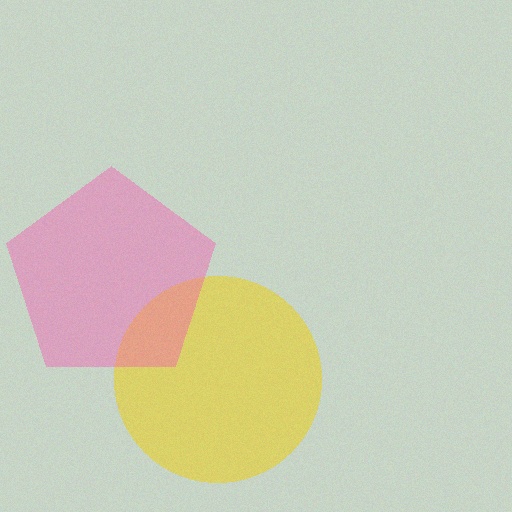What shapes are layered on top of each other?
The layered shapes are: a yellow circle, a pink pentagon.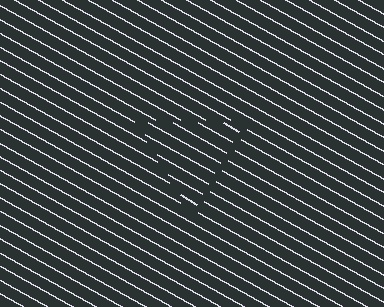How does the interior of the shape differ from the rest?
The interior of the shape contains the same grating, shifted by half a period — the contour is defined by the phase discontinuity where line-ends from the inner and outer gratings abut.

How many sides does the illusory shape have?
3 sides — the line-ends trace a triangle.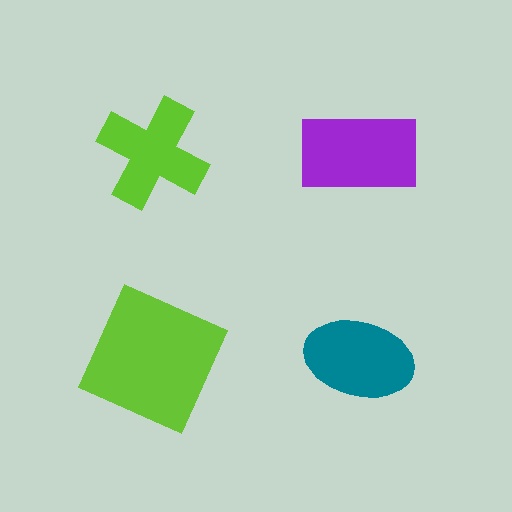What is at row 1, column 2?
A purple rectangle.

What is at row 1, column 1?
A lime cross.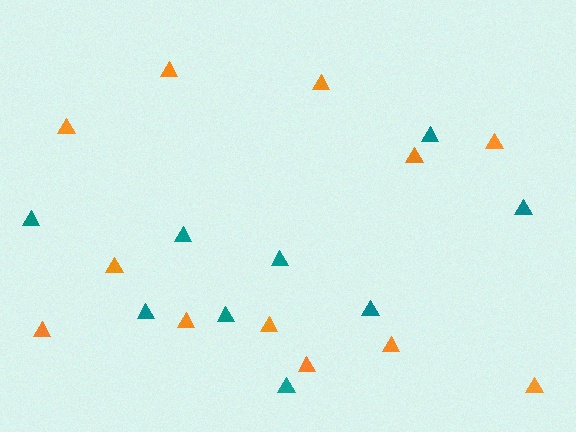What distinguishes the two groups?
There are 2 groups: one group of orange triangles (12) and one group of teal triangles (9).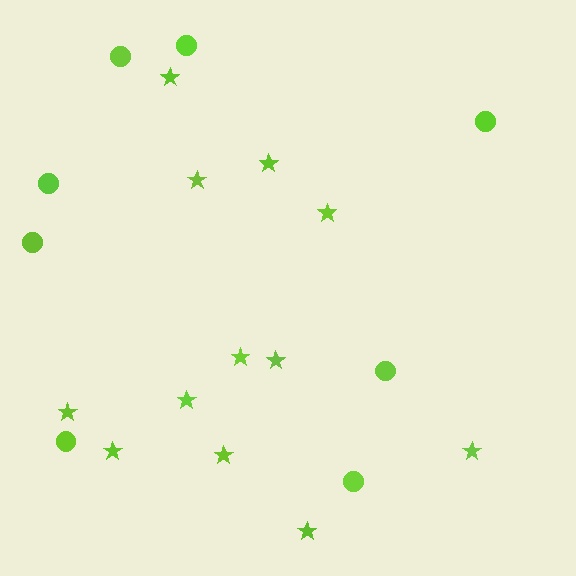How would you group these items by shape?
There are 2 groups: one group of circles (8) and one group of stars (12).